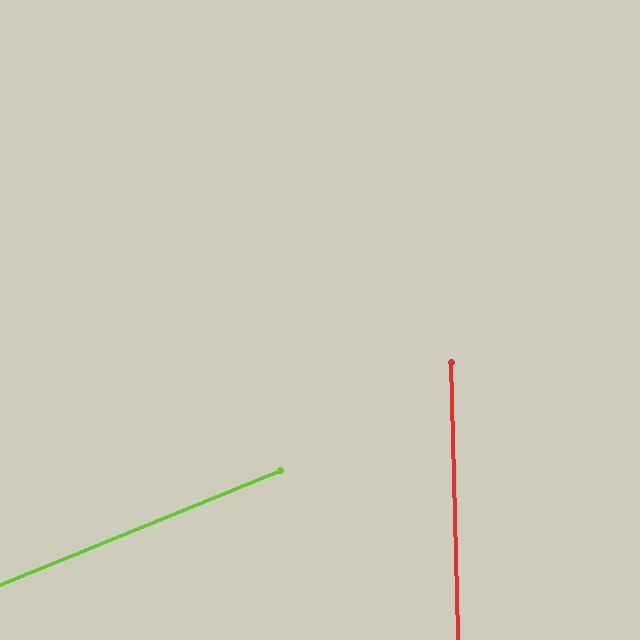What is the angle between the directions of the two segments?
Approximately 69 degrees.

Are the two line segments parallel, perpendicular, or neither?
Neither parallel nor perpendicular — they differ by about 69°.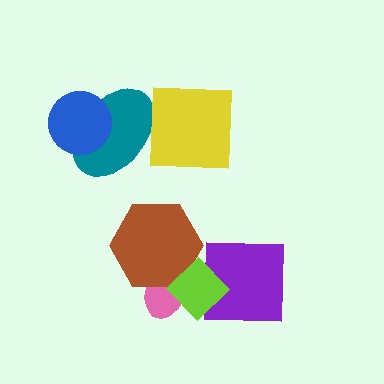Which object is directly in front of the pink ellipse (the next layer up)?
The brown hexagon is directly in front of the pink ellipse.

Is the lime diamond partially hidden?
No, no other shape covers it.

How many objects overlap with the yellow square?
1 object overlaps with the yellow square.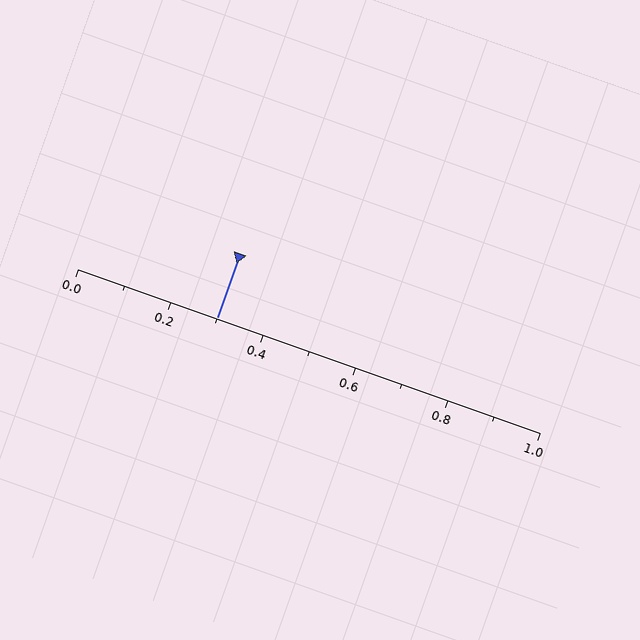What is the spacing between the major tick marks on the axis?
The major ticks are spaced 0.2 apart.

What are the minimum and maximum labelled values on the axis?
The axis runs from 0.0 to 1.0.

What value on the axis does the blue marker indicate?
The marker indicates approximately 0.3.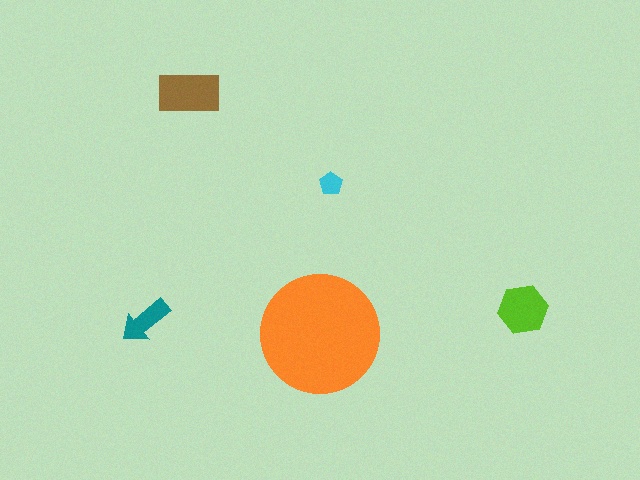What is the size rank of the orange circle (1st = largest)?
1st.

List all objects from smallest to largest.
The cyan pentagon, the teal arrow, the lime hexagon, the brown rectangle, the orange circle.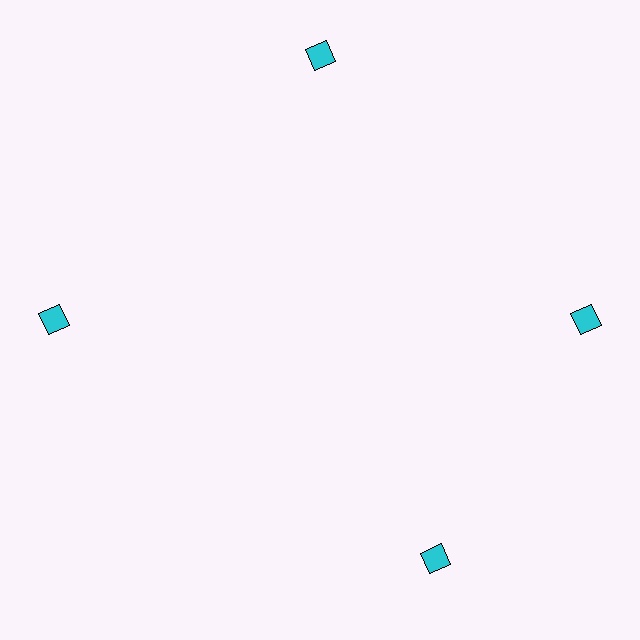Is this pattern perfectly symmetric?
No. The 4 cyan squares are arranged in a ring, but one element near the 6 o'clock position is rotated out of alignment along the ring, breaking the 4-fold rotational symmetry.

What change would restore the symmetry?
The symmetry would be restored by rotating it back into even spacing with its neighbors so that all 4 squares sit at equal angles and equal distance from the center.